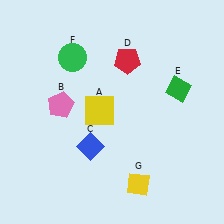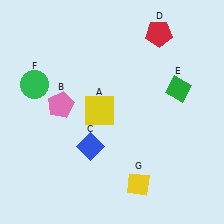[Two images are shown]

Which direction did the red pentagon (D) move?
The red pentagon (D) moved right.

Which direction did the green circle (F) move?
The green circle (F) moved left.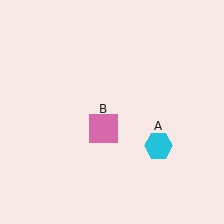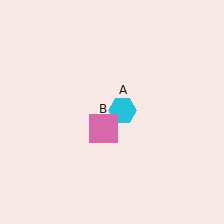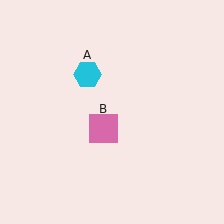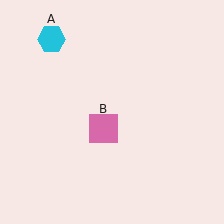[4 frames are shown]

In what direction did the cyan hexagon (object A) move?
The cyan hexagon (object A) moved up and to the left.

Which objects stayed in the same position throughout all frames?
Pink square (object B) remained stationary.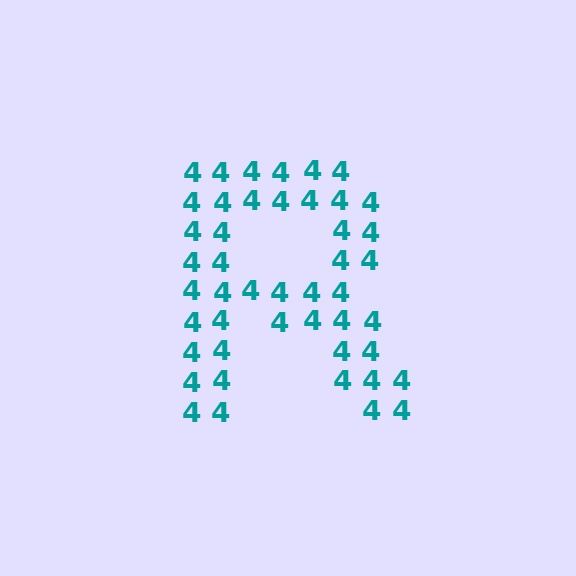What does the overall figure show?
The overall figure shows the letter R.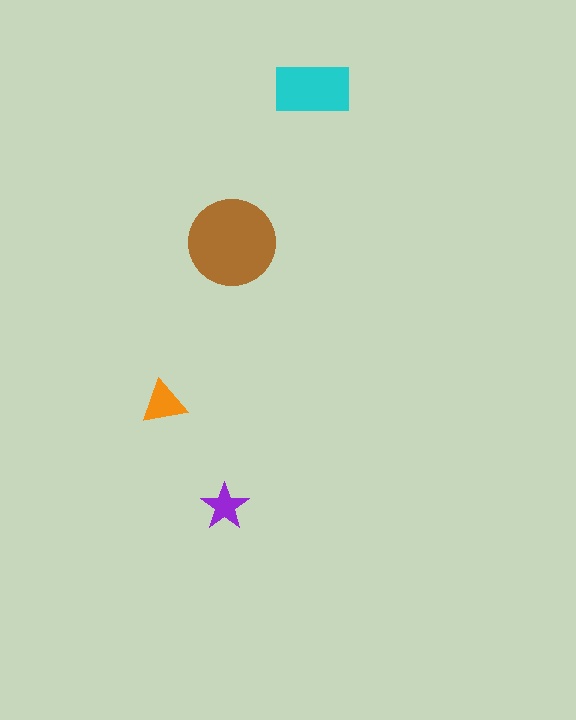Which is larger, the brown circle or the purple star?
The brown circle.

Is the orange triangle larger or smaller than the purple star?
Larger.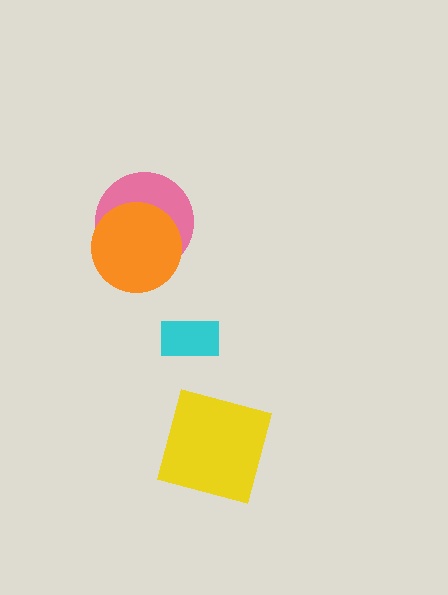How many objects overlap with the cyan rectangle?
0 objects overlap with the cyan rectangle.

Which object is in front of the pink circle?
The orange circle is in front of the pink circle.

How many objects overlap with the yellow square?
0 objects overlap with the yellow square.